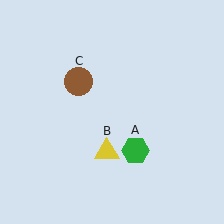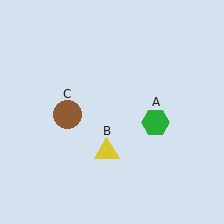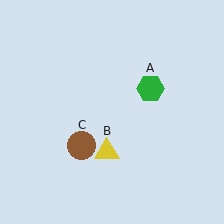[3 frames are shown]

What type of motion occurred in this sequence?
The green hexagon (object A), brown circle (object C) rotated counterclockwise around the center of the scene.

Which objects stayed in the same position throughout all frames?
Yellow triangle (object B) remained stationary.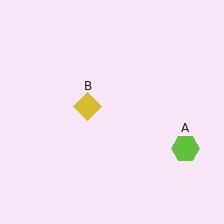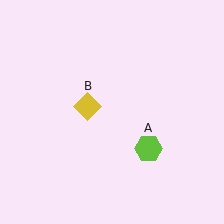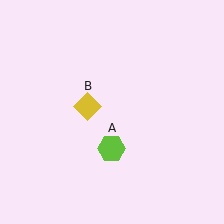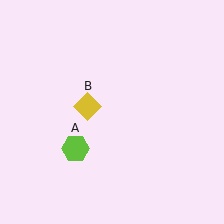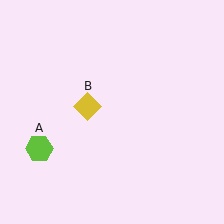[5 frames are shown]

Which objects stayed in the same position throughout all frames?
Yellow diamond (object B) remained stationary.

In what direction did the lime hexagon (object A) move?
The lime hexagon (object A) moved left.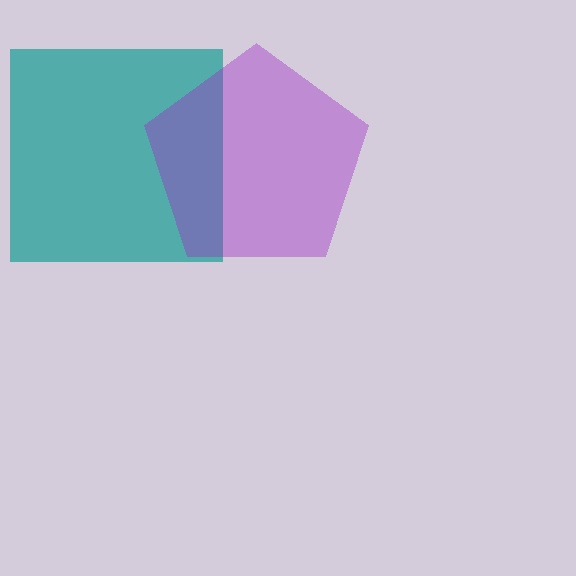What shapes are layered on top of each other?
The layered shapes are: a teal square, a purple pentagon.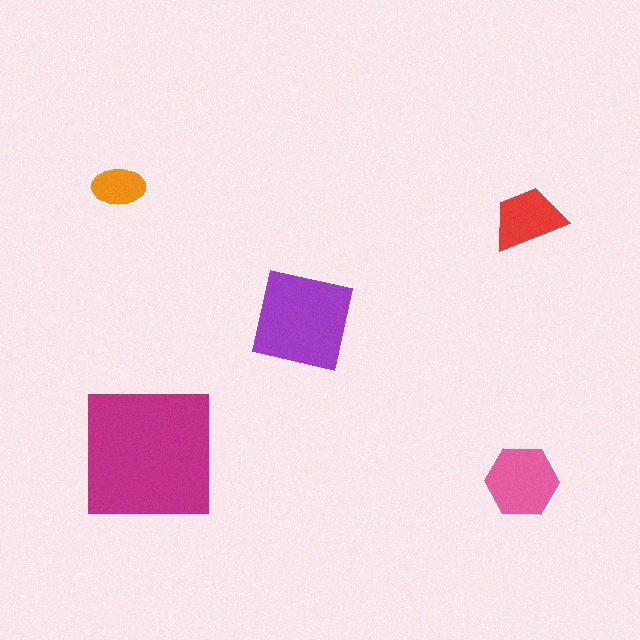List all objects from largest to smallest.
The magenta square, the purple square, the pink hexagon, the red trapezoid, the orange ellipse.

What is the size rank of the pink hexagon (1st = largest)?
3rd.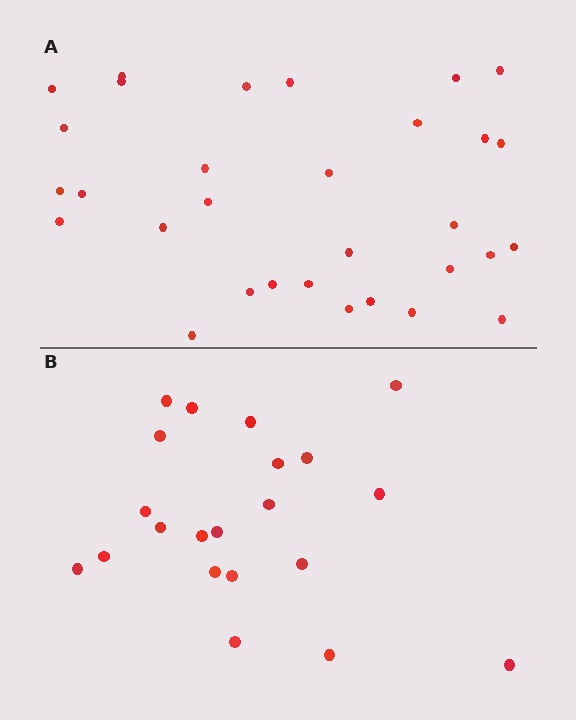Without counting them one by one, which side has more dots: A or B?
Region A (the top region) has more dots.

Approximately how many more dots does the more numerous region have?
Region A has roughly 10 or so more dots than region B.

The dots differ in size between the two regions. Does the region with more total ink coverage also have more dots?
No. Region B has more total ink coverage because its dots are larger, but region A actually contains more individual dots. Total area can be misleading — the number of items is what matters here.